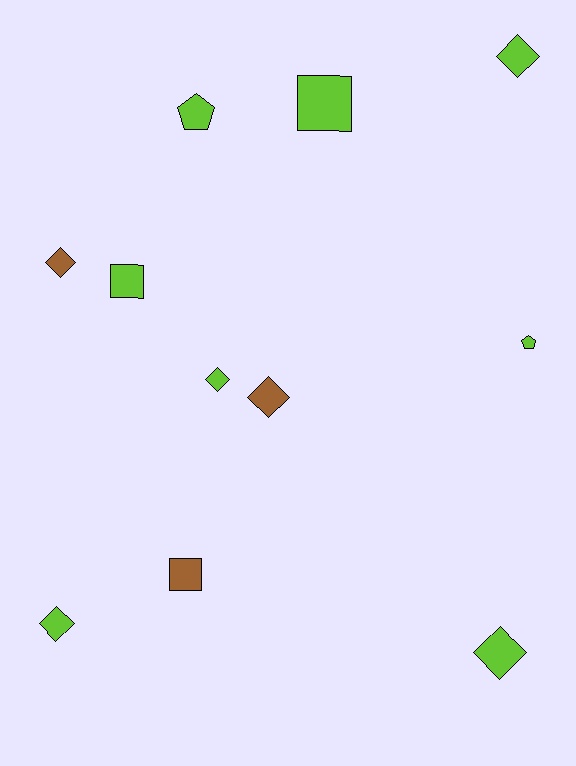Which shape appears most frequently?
Diamond, with 6 objects.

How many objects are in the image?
There are 11 objects.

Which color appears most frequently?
Lime, with 8 objects.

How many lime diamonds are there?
There are 4 lime diamonds.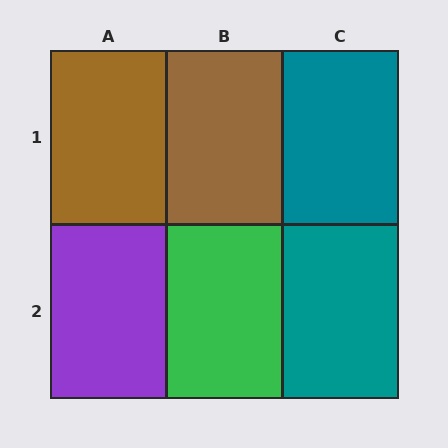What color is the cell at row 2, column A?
Purple.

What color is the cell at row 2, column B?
Green.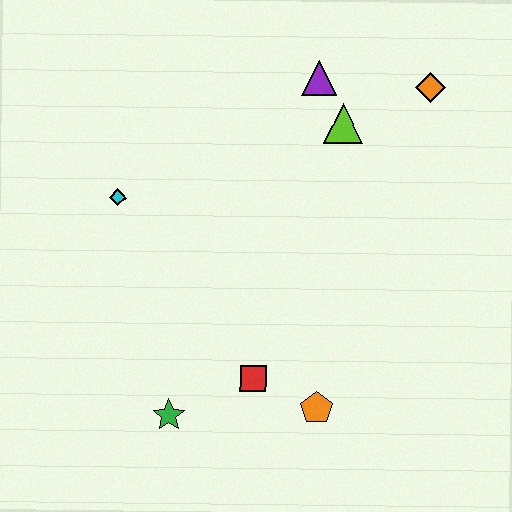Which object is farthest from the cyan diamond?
The orange diamond is farthest from the cyan diamond.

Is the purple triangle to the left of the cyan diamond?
No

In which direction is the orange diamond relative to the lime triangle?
The orange diamond is to the right of the lime triangle.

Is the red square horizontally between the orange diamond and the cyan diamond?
Yes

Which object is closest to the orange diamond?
The lime triangle is closest to the orange diamond.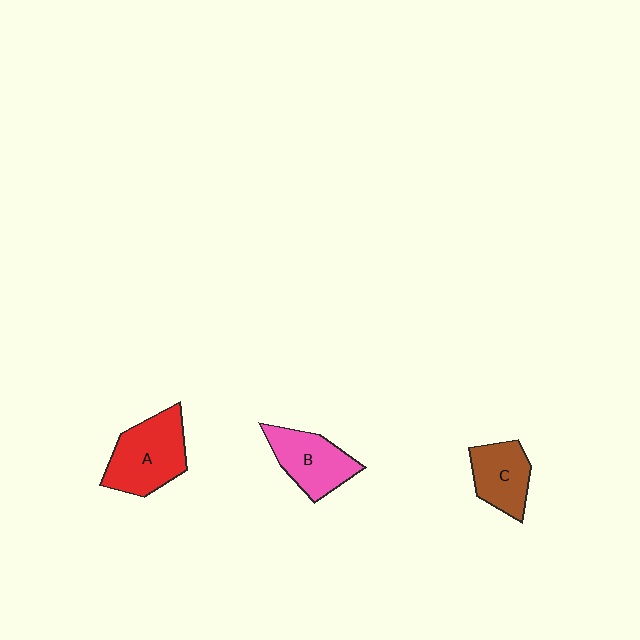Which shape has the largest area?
Shape A (red).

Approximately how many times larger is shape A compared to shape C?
Approximately 1.4 times.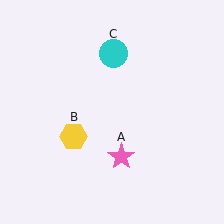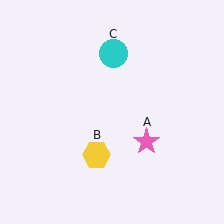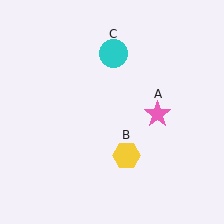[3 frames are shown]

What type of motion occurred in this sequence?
The pink star (object A), yellow hexagon (object B) rotated counterclockwise around the center of the scene.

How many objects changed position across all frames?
2 objects changed position: pink star (object A), yellow hexagon (object B).